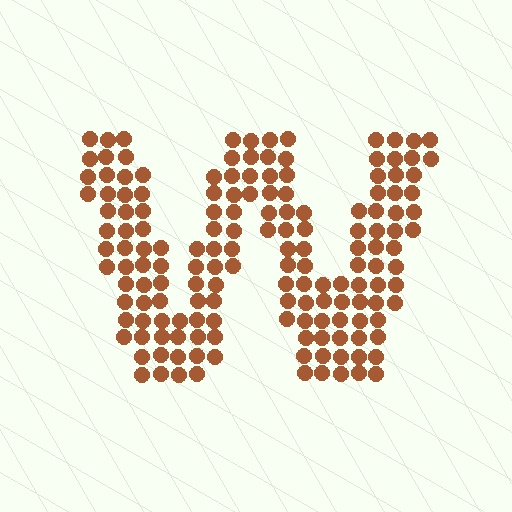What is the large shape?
The large shape is the letter W.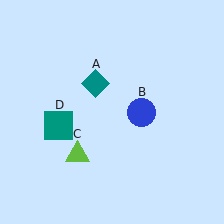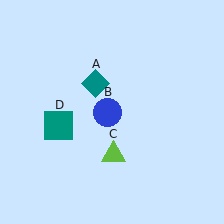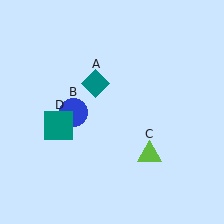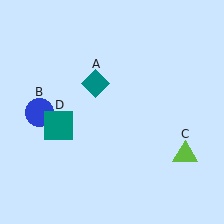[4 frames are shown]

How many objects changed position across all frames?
2 objects changed position: blue circle (object B), lime triangle (object C).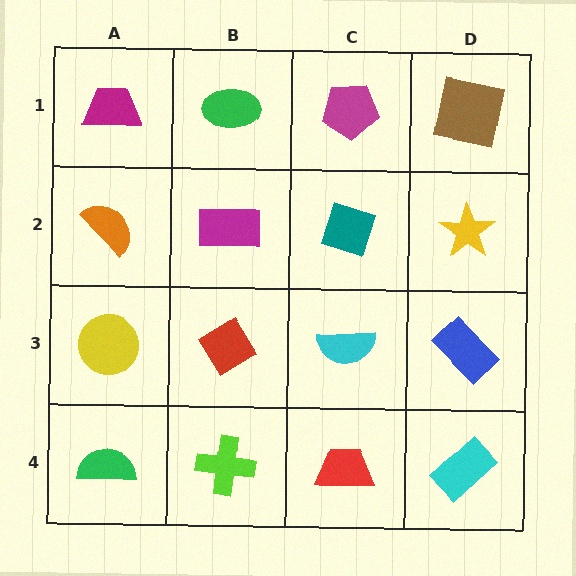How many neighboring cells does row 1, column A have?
2.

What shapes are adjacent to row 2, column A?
A magenta trapezoid (row 1, column A), a yellow circle (row 3, column A), a magenta rectangle (row 2, column B).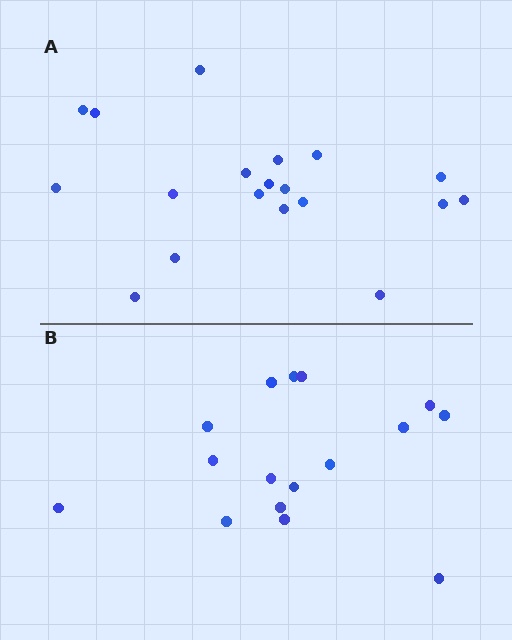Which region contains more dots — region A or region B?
Region A (the top region) has more dots.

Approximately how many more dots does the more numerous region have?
Region A has just a few more — roughly 2 or 3 more dots than region B.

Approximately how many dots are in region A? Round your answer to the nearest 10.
About 20 dots. (The exact count is 19, which rounds to 20.)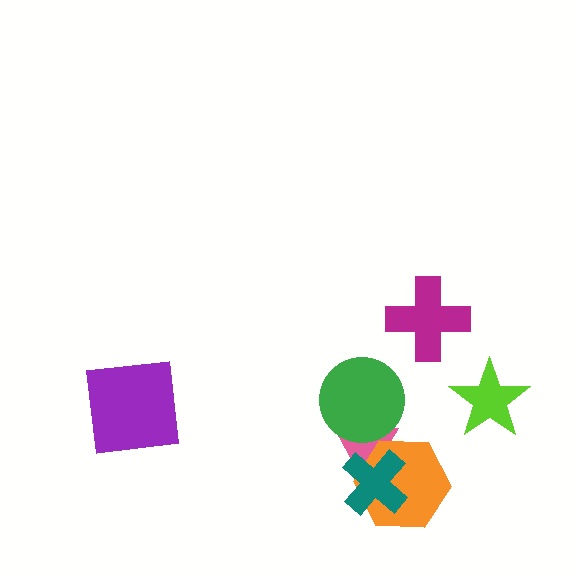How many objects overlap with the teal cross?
2 objects overlap with the teal cross.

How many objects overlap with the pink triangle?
3 objects overlap with the pink triangle.